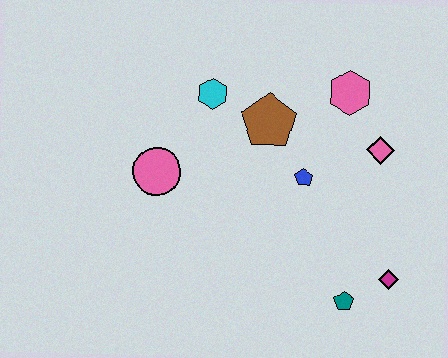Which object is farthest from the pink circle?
The magenta diamond is farthest from the pink circle.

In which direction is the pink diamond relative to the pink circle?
The pink diamond is to the right of the pink circle.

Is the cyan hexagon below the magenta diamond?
No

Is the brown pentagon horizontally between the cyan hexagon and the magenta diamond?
Yes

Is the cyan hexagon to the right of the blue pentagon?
No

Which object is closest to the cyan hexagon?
The brown pentagon is closest to the cyan hexagon.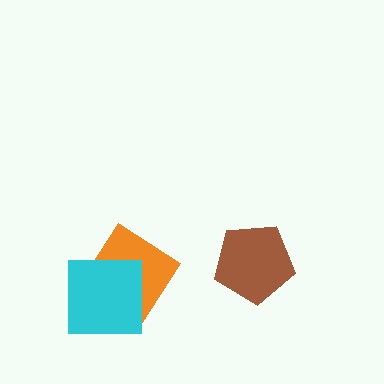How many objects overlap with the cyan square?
1 object overlaps with the cyan square.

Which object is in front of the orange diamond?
The cyan square is in front of the orange diamond.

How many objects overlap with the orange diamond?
1 object overlaps with the orange diamond.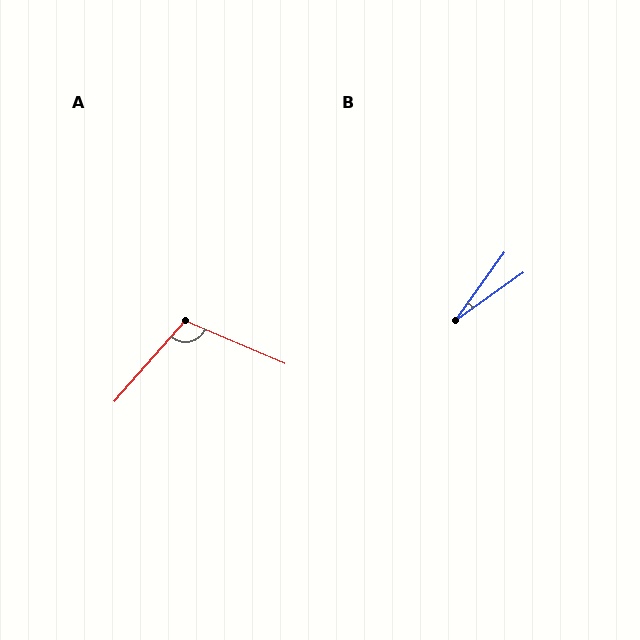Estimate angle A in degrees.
Approximately 108 degrees.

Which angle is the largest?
A, at approximately 108 degrees.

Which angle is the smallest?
B, at approximately 19 degrees.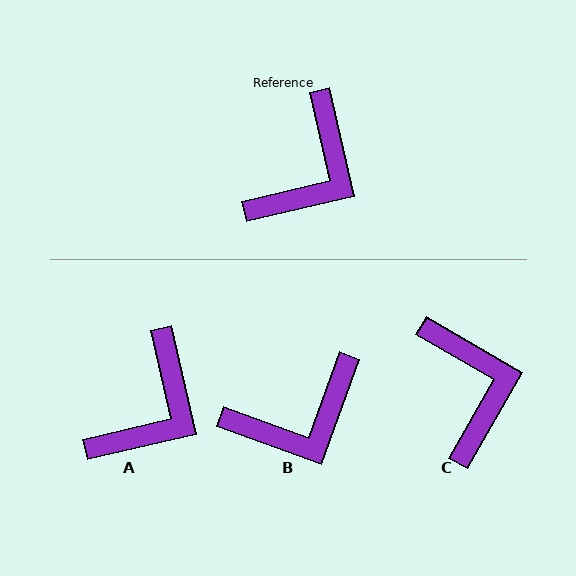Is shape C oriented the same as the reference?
No, it is off by about 47 degrees.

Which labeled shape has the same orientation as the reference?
A.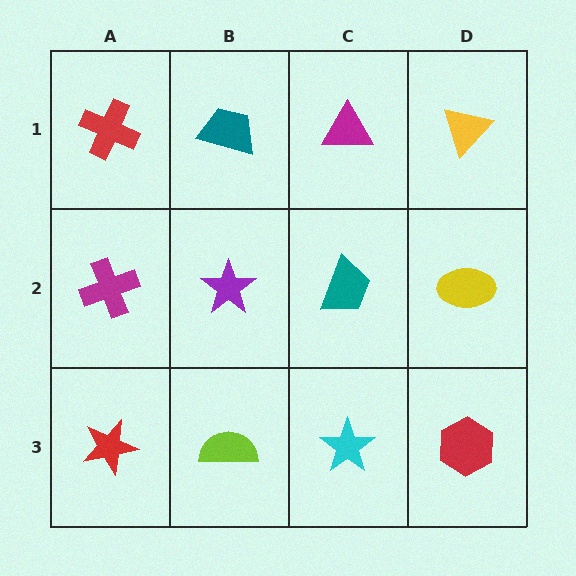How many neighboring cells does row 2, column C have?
4.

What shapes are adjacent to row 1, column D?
A yellow ellipse (row 2, column D), a magenta triangle (row 1, column C).